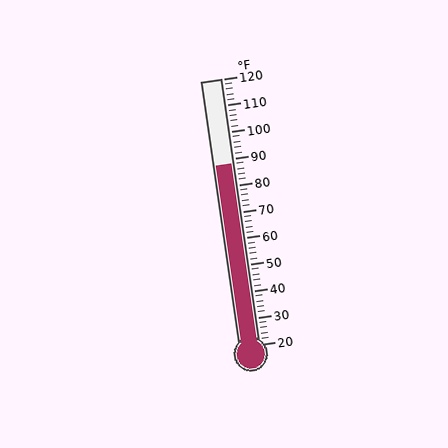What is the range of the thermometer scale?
The thermometer scale ranges from 20°F to 120°F.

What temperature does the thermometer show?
The thermometer shows approximately 88°F.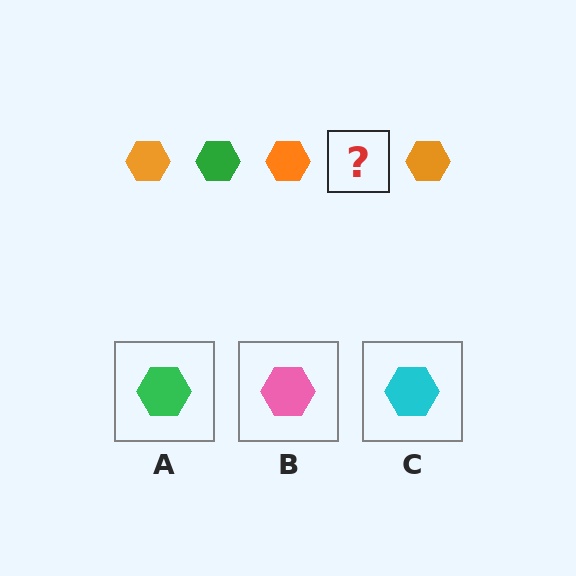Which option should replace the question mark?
Option A.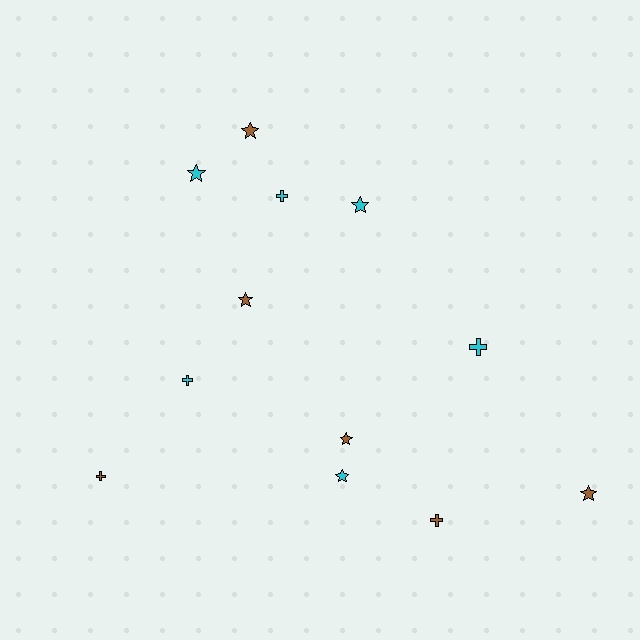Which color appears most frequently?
Brown, with 6 objects.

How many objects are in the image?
There are 12 objects.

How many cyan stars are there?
There are 3 cyan stars.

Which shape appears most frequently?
Star, with 7 objects.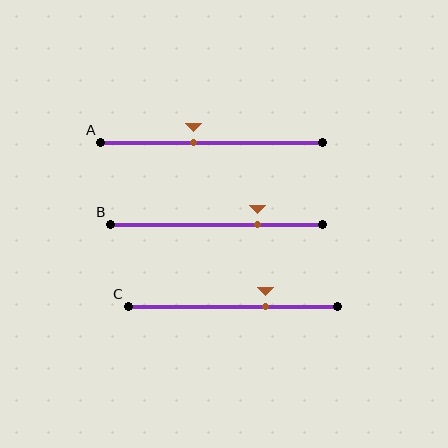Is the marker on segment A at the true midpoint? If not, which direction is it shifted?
No, the marker on segment A is shifted to the left by about 8% of the segment length.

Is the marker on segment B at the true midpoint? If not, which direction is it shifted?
No, the marker on segment B is shifted to the right by about 19% of the segment length.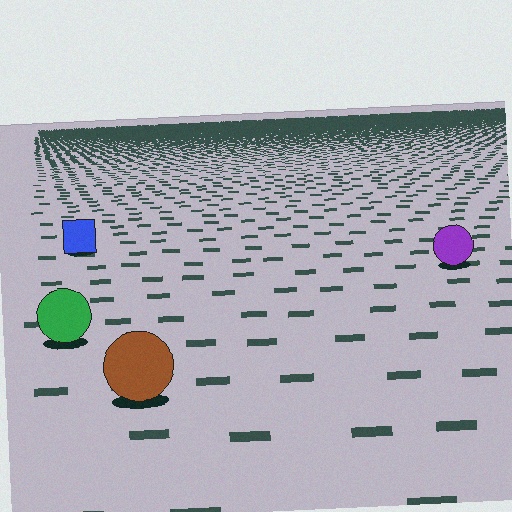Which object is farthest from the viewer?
The blue square is farthest from the viewer. It appears smaller and the ground texture around it is denser.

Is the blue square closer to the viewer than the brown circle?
No. The brown circle is closer — you can tell from the texture gradient: the ground texture is coarser near it.